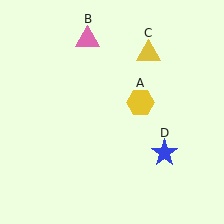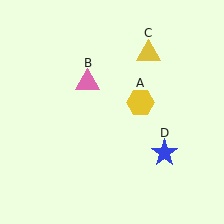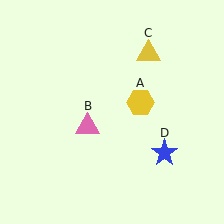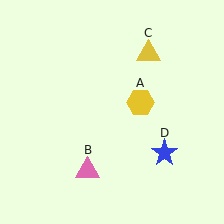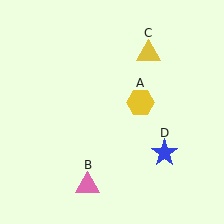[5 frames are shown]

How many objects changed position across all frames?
1 object changed position: pink triangle (object B).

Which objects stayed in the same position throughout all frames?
Yellow hexagon (object A) and yellow triangle (object C) and blue star (object D) remained stationary.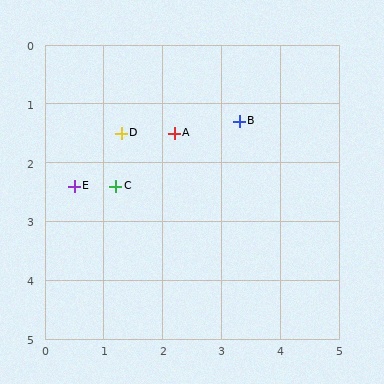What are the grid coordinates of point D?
Point D is at approximately (1.3, 1.5).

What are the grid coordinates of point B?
Point B is at approximately (3.3, 1.3).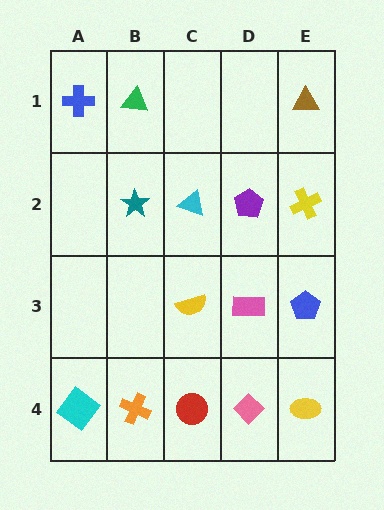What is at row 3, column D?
A pink rectangle.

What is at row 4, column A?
A cyan diamond.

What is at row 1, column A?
A blue cross.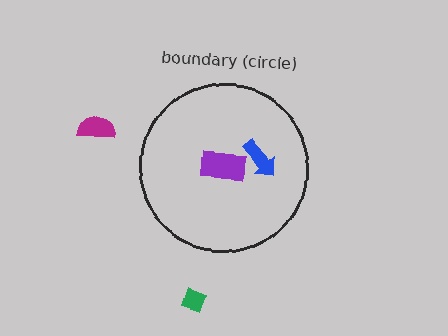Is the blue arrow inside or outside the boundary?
Inside.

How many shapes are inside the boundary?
2 inside, 2 outside.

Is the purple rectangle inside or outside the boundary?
Inside.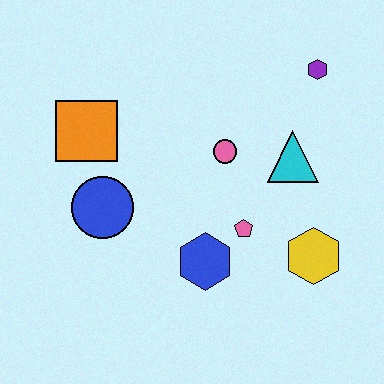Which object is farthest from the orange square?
The yellow hexagon is farthest from the orange square.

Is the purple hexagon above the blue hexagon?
Yes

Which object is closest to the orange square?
The blue circle is closest to the orange square.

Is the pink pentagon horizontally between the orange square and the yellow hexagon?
Yes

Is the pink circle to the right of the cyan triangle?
No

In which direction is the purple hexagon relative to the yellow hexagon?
The purple hexagon is above the yellow hexagon.